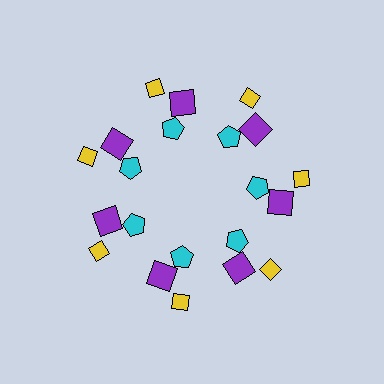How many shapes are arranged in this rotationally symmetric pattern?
There are 21 shapes, arranged in 7 groups of 3.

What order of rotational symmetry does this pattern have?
This pattern has 7-fold rotational symmetry.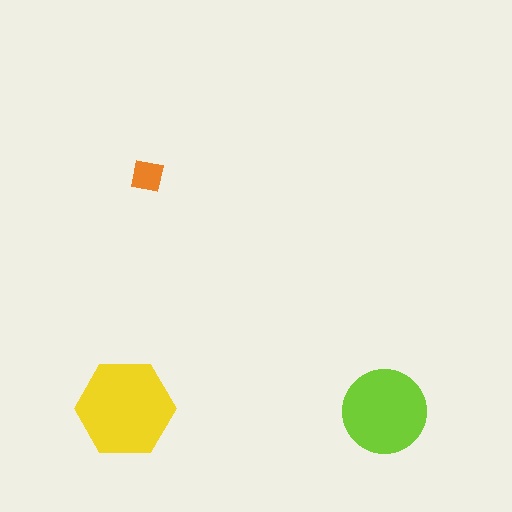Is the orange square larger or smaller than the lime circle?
Smaller.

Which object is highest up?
The orange square is topmost.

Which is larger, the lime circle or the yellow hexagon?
The yellow hexagon.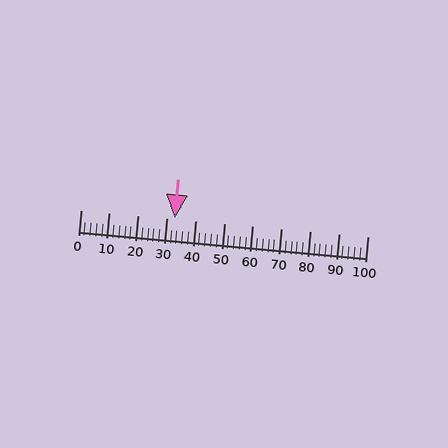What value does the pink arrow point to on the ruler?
The pink arrow points to approximately 33.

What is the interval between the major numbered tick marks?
The major tick marks are spaced 10 units apart.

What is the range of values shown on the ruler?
The ruler shows values from 0 to 100.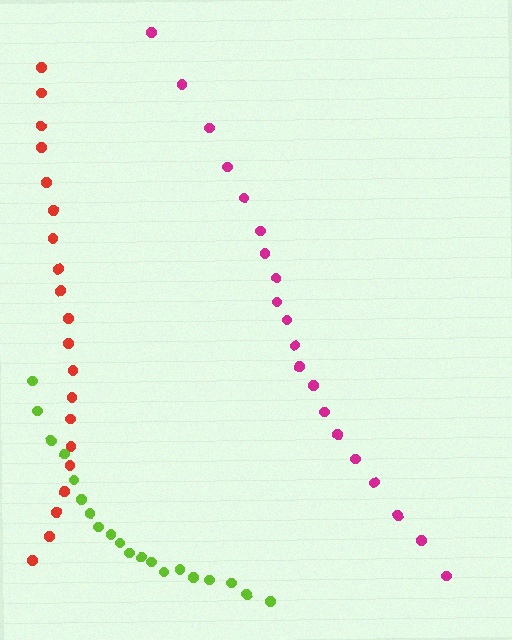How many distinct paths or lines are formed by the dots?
There are 3 distinct paths.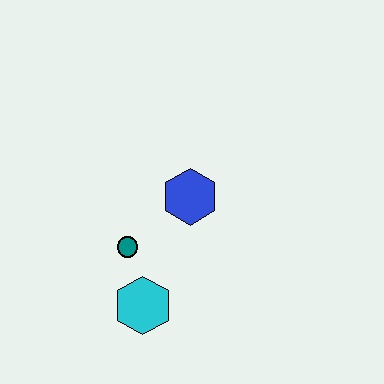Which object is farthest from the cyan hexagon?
The blue hexagon is farthest from the cyan hexagon.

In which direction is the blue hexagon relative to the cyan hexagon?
The blue hexagon is above the cyan hexagon.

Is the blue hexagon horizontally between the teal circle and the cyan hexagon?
No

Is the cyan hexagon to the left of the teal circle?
No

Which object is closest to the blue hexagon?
The teal circle is closest to the blue hexagon.